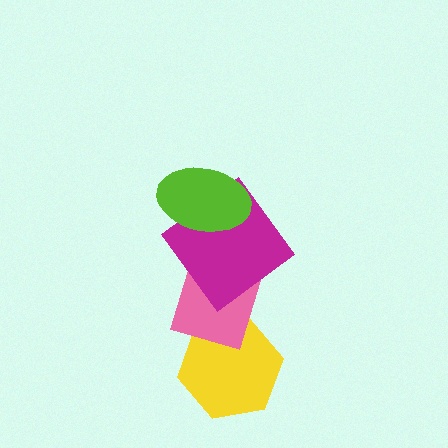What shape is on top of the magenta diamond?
The lime ellipse is on top of the magenta diamond.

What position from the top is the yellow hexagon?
The yellow hexagon is 4th from the top.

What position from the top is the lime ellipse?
The lime ellipse is 1st from the top.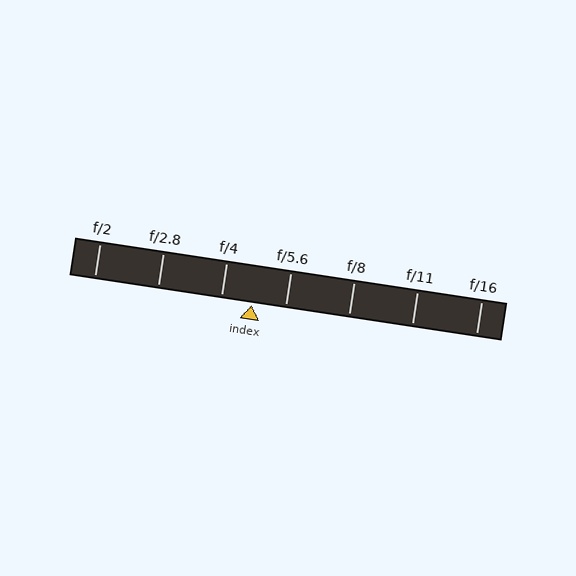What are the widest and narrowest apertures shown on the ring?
The widest aperture shown is f/2 and the narrowest is f/16.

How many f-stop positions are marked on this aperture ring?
There are 7 f-stop positions marked.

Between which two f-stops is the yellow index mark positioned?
The index mark is between f/4 and f/5.6.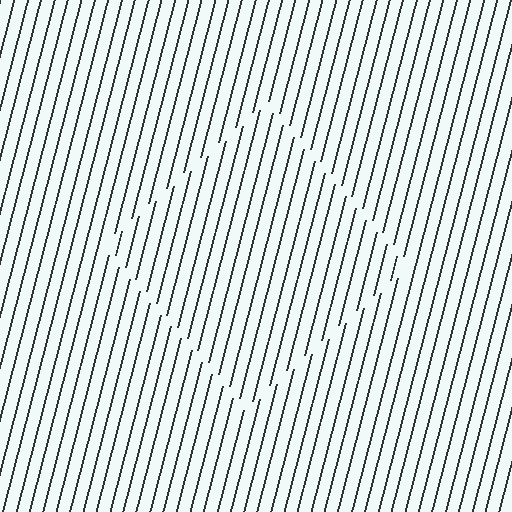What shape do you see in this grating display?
An illusory square. The interior of the shape contains the same grating, shifted by half a period — the contour is defined by the phase discontinuity where line-ends from the inner and outer gratings abut.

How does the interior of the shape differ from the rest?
The interior of the shape contains the same grating, shifted by half a period — the contour is defined by the phase discontinuity where line-ends from the inner and outer gratings abut.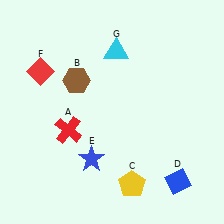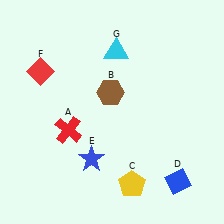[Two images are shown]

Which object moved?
The brown hexagon (B) moved right.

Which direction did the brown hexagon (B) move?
The brown hexagon (B) moved right.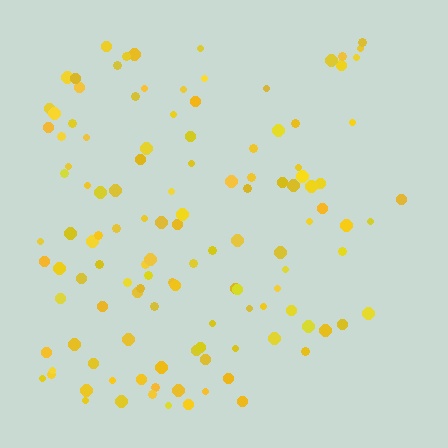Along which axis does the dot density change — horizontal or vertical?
Horizontal.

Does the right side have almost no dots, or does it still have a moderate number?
Still a moderate number, just noticeably fewer than the left.